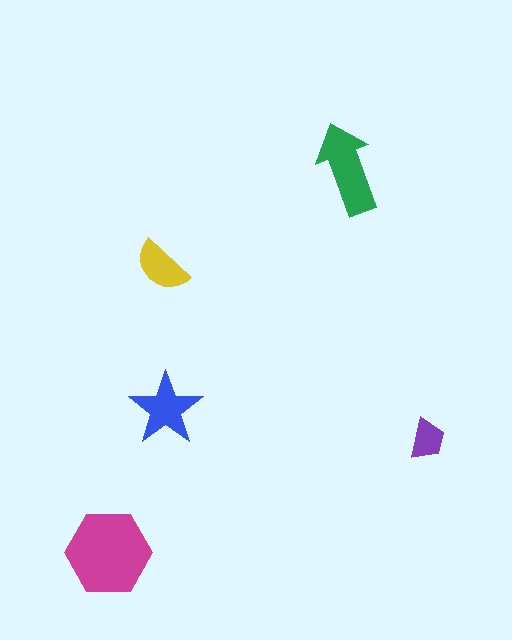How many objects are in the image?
There are 5 objects in the image.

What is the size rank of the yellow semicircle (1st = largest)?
4th.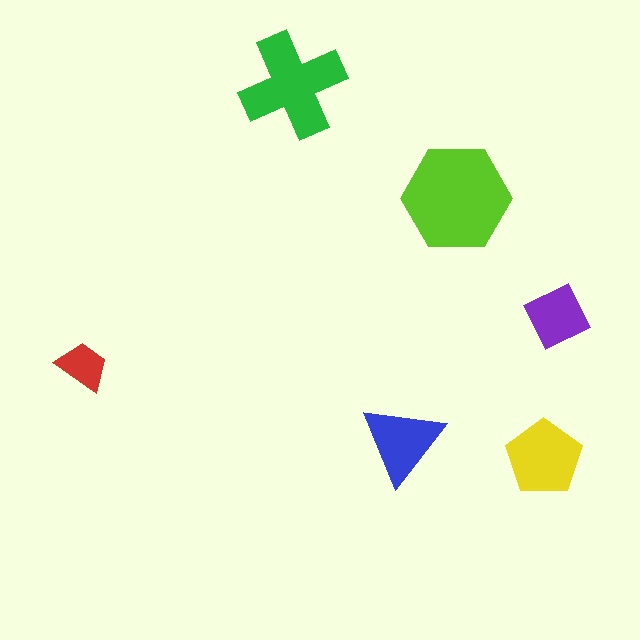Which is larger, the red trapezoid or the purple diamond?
The purple diamond.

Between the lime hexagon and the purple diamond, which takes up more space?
The lime hexagon.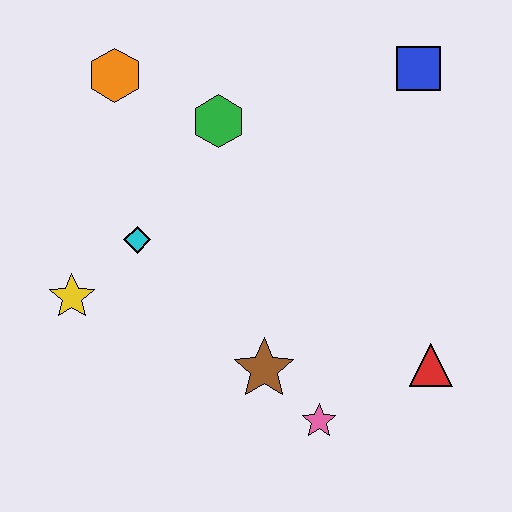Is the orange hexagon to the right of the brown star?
No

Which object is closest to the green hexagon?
The orange hexagon is closest to the green hexagon.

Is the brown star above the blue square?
No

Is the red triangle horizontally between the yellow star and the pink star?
No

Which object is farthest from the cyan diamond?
The blue square is farthest from the cyan diamond.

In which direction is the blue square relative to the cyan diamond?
The blue square is to the right of the cyan diamond.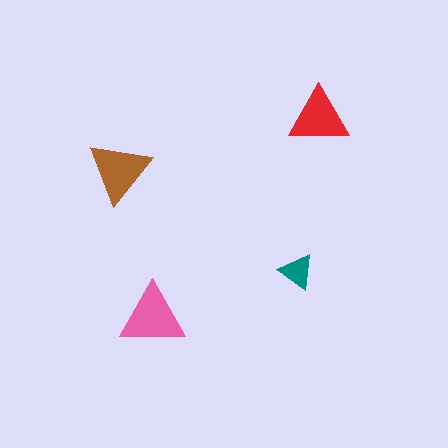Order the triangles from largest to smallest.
the pink one, the brown one, the red one, the teal one.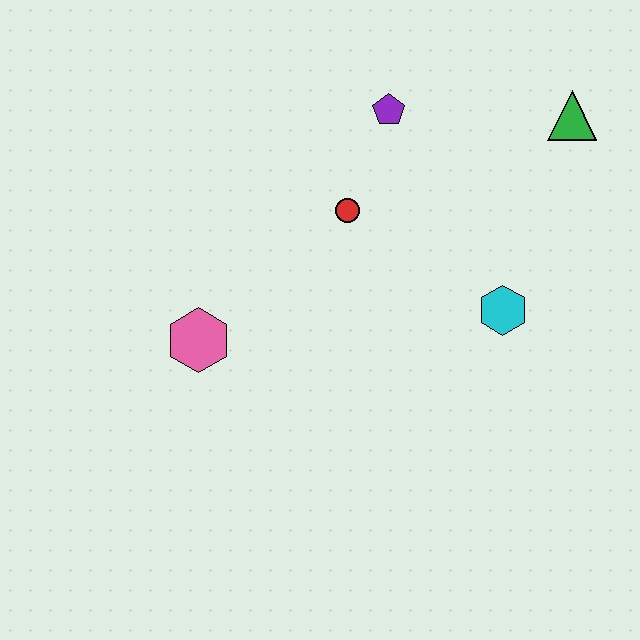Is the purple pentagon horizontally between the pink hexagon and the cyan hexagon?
Yes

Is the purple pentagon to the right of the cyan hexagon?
No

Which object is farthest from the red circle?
The green triangle is farthest from the red circle.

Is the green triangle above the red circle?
Yes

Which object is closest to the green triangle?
The purple pentagon is closest to the green triangle.